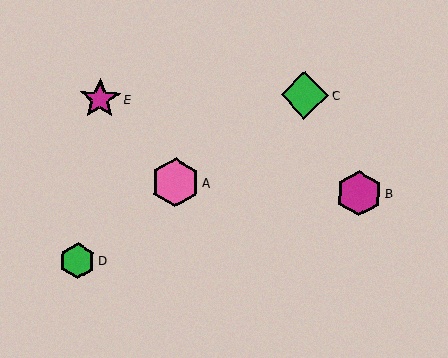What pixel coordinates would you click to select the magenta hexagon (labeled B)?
Click at (359, 193) to select the magenta hexagon B.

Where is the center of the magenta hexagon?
The center of the magenta hexagon is at (359, 193).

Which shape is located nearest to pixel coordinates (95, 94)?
The magenta star (labeled E) at (100, 99) is nearest to that location.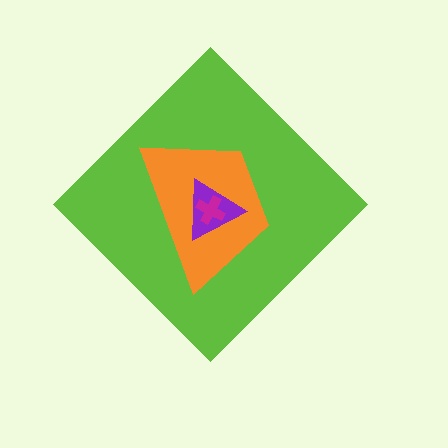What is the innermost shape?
The magenta cross.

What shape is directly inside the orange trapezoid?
The purple triangle.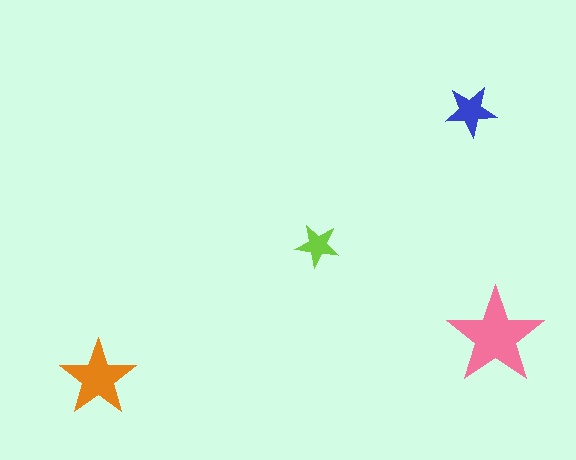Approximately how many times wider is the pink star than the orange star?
About 1.5 times wider.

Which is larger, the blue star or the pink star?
The pink one.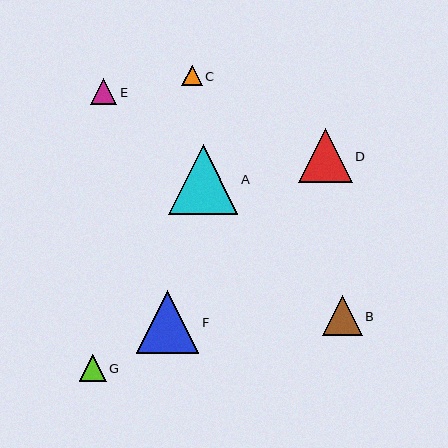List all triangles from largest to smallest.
From largest to smallest: A, F, D, B, G, E, C.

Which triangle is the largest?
Triangle A is the largest with a size of approximately 70 pixels.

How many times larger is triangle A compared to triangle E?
Triangle A is approximately 2.7 times the size of triangle E.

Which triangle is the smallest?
Triangle C is the smallest with a size of approximately 20 pixels.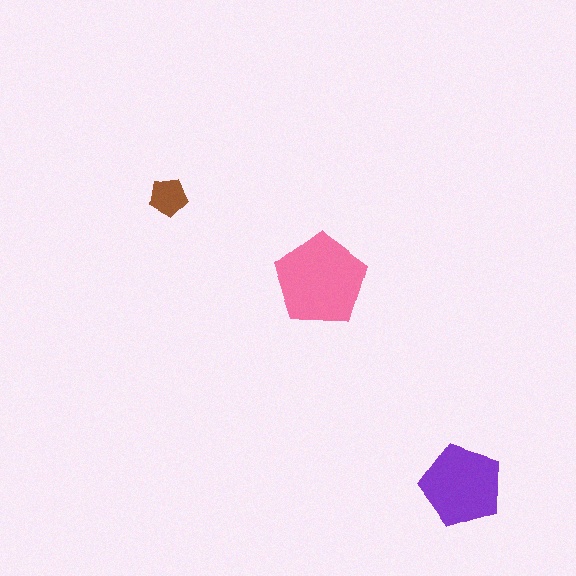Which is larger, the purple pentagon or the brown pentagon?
The purple one.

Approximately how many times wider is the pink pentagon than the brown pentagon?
About 2.5 times wider.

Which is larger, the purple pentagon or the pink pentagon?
The pink one.